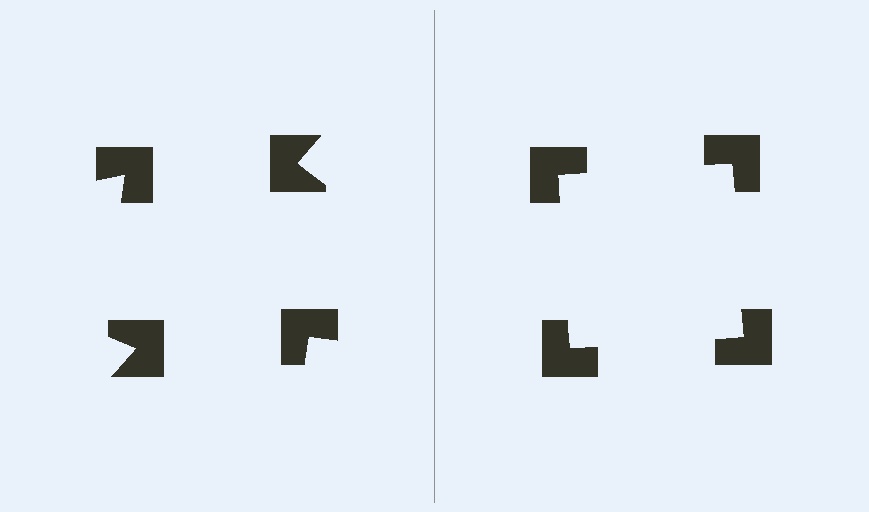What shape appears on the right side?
An illusory square.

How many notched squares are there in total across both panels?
8 — 4 on each side.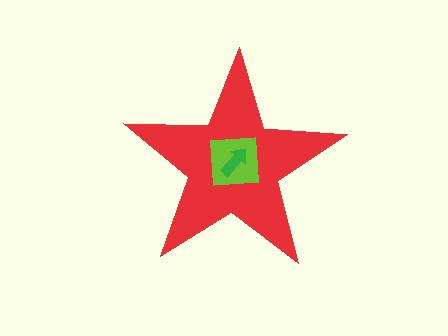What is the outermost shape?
The red star.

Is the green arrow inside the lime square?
Yes.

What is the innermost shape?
The green arrow.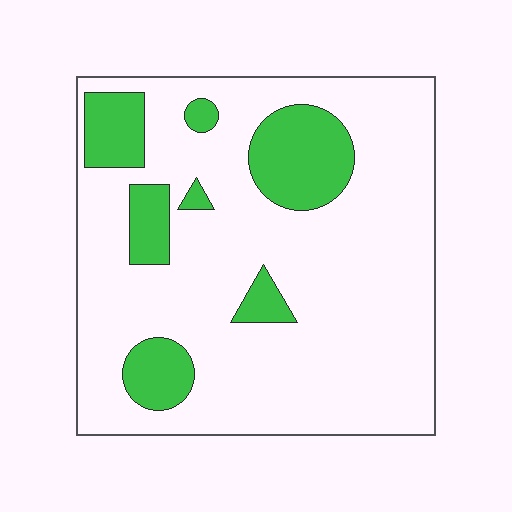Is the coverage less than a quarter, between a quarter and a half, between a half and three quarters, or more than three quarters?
Less than a quarter.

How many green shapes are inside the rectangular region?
7.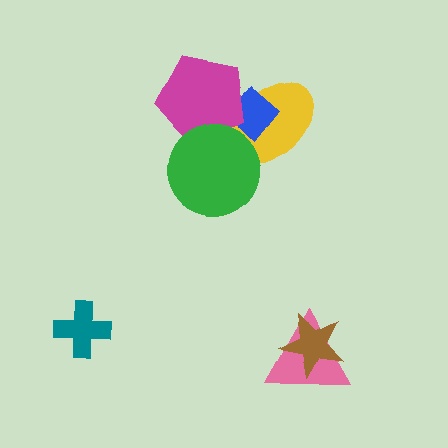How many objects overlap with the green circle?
2 objects overlap with the green circle.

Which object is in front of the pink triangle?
The brown star is in front of the pink triangle.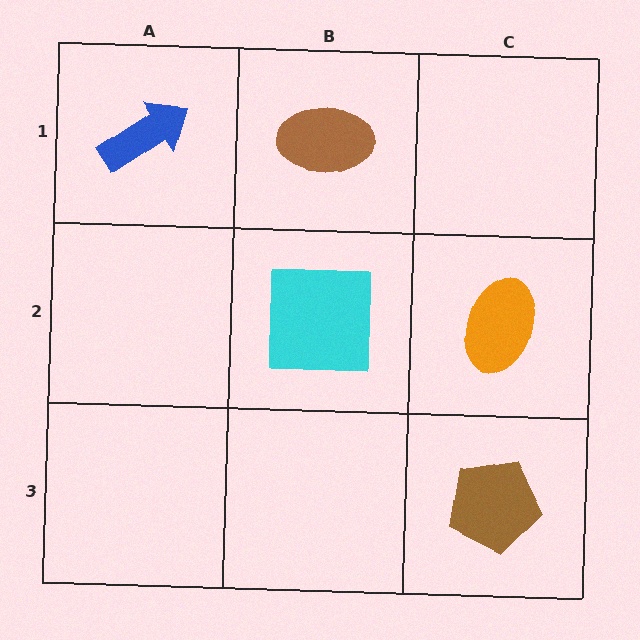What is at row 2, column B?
A cyan square.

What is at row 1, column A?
A blue arrow.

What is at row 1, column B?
A brown ellipse.